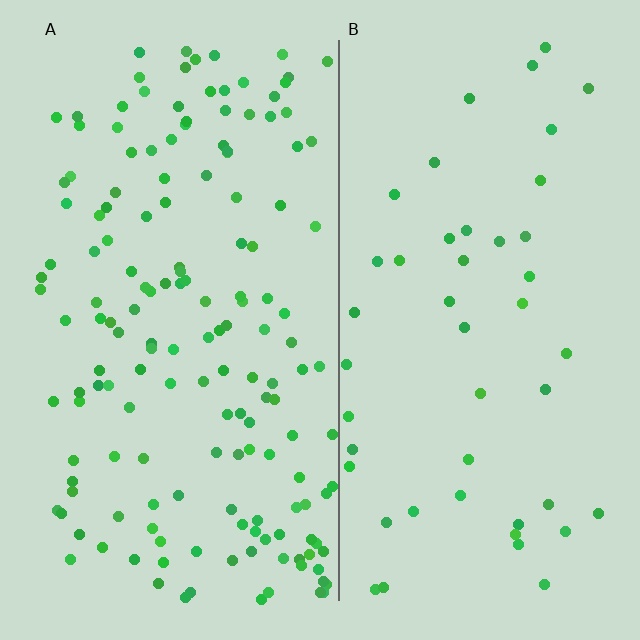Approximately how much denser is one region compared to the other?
Approximately 3.4× — region A over region B.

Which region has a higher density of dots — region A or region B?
A (the left).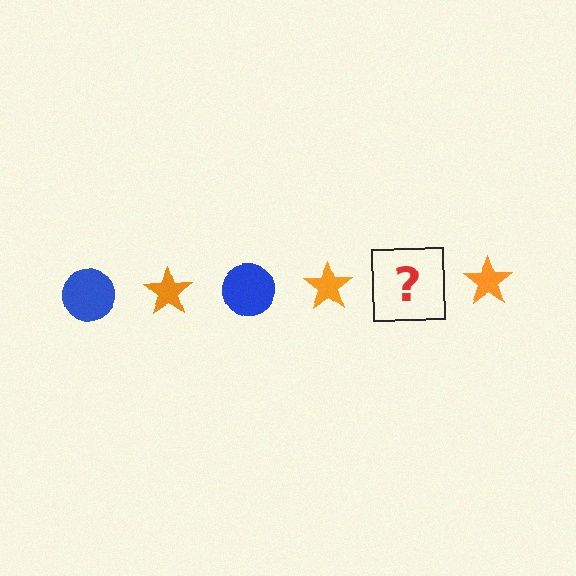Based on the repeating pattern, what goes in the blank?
The blank should be a blue circle.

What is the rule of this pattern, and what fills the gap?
The rule is that the pattern alternates between blue circle and orange star. The gap should be filled with a blue circle.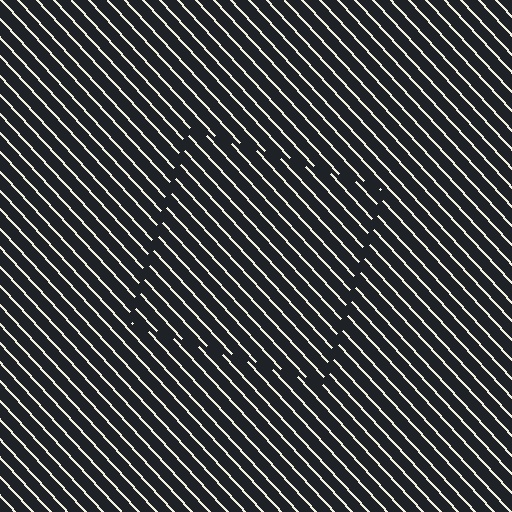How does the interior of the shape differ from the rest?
The interior of the shape contains the same grating, shifted by half a period — the contour is defined by the phase discontinuity where line-ends from the inner and outer gratings abut.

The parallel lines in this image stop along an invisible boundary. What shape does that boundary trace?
An illusory square. The interior of the shape contains the same grating, shifted by half a period — the contour is defined by the phase discontinuity where line-ends from the inner and outer gratings abut.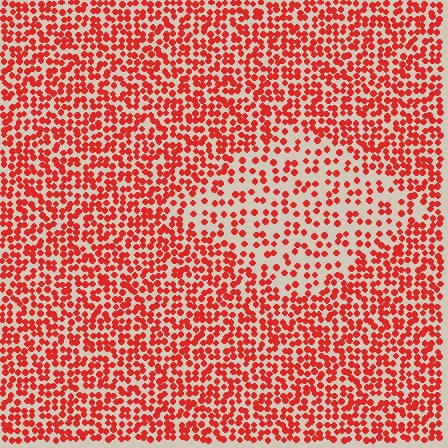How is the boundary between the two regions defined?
The boundary is defined by a change in element density (approximately 2.0x ratio). All elements are the same color, size, and shape.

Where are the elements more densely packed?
The elements are more densely packed outside the diamond boundary.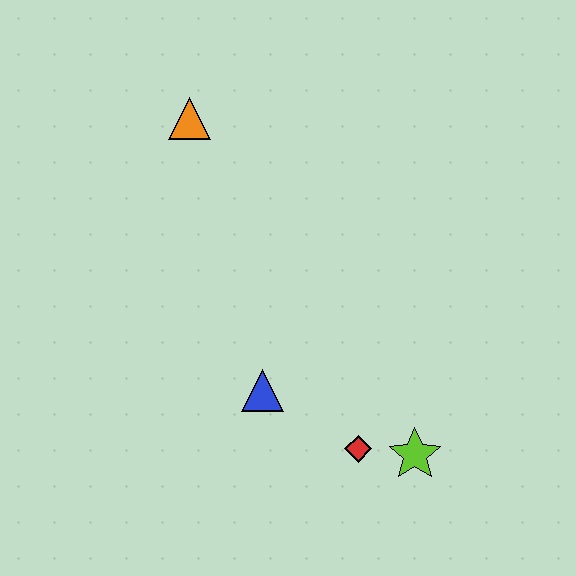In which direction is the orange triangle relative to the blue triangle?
The orange triangle is above the blue triangle.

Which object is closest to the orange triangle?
The blue triangle is closest to the orange triangle.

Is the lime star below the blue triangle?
Yes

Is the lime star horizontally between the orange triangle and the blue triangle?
No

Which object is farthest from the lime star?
The orange triangle is farthest from the lime star.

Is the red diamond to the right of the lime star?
No